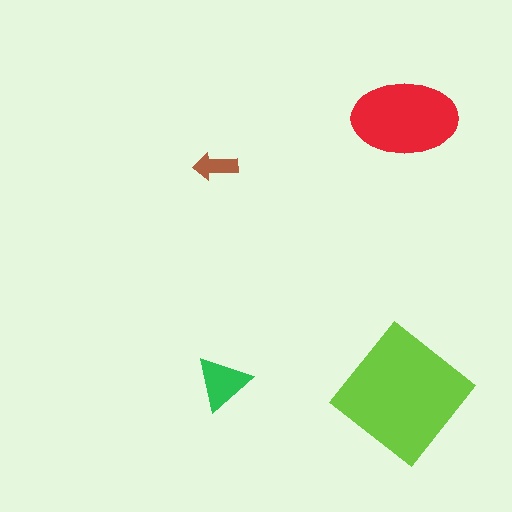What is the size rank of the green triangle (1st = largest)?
3rd.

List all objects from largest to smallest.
The lime diamond, the red ellipse, the green triangle, the brown arrow.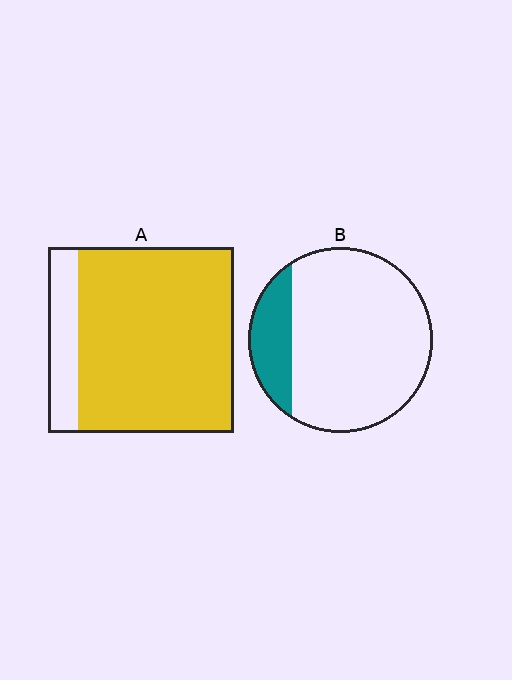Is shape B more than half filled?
No.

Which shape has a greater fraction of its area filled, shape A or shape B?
Shape A.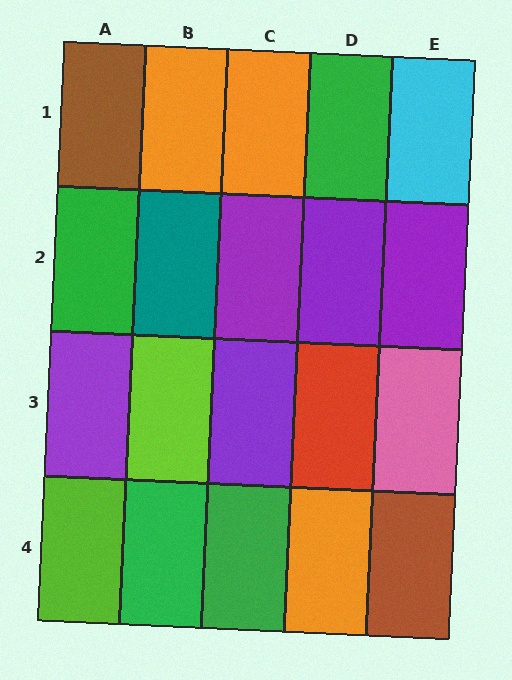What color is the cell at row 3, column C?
Purple.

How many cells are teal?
1 cell is teal.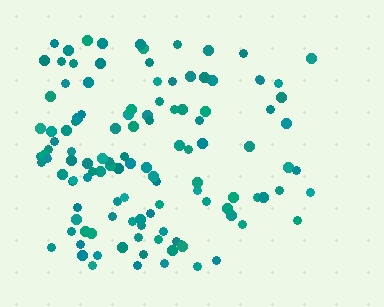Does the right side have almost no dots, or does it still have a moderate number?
Still a moderate number, just noticeably fewer than the left.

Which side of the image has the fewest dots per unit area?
The right.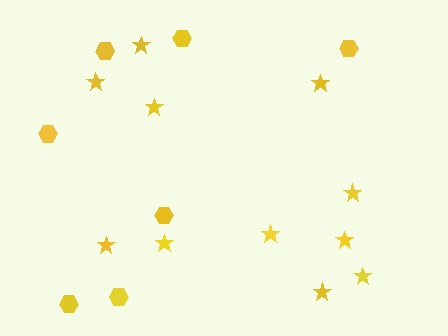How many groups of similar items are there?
There are 2 groups: one group of stars (11) and one group of hexagons (7).